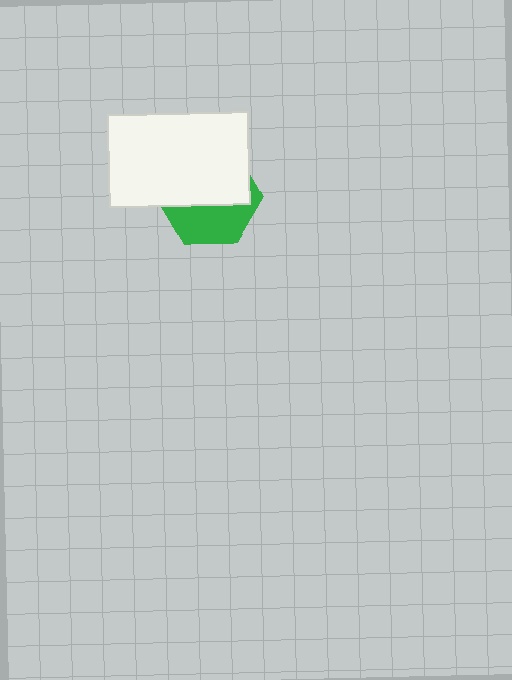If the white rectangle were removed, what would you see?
You would see the complete green hexagon.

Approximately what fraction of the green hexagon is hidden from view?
Roughly 59% of the green hexagon is hidden behind the white rectangle.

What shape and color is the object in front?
The object in front is a white rectangle.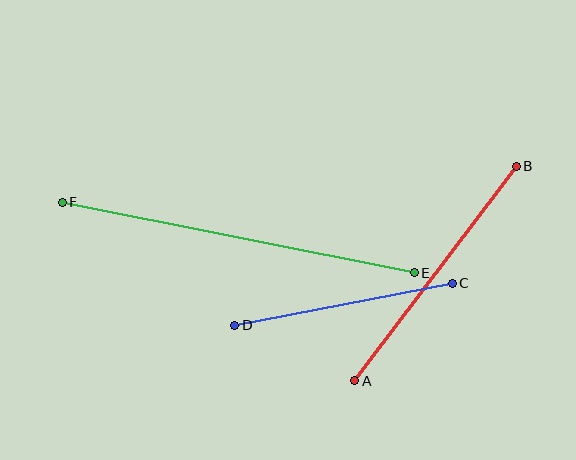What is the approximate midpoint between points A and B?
The midpoint is at approximately (435, 274) pixels.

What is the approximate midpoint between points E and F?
The midpoint is at approximately (238, 238) pixels.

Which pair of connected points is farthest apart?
Points E and F are farthest apart.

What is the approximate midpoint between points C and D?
The midpoint is at approximately (344, 304) pixels.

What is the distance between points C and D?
The distance is approximately 222 pixels.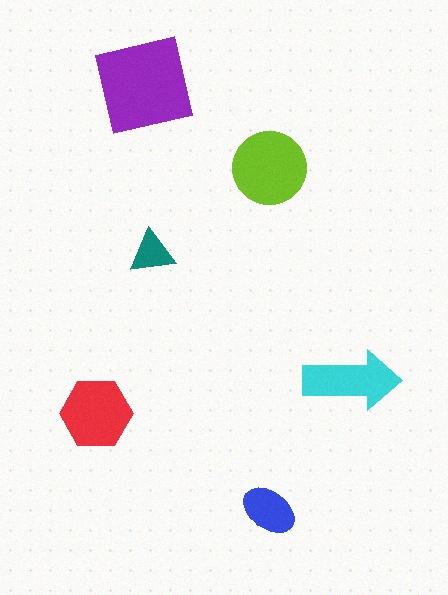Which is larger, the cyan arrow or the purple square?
The purple square.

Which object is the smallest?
The teal triangle.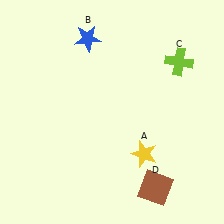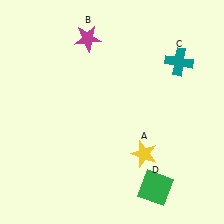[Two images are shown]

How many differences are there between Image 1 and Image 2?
There are 3 differences between the two images.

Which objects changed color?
B changed from blue to magenta. C changed from lime to teal. D changed from brown to green.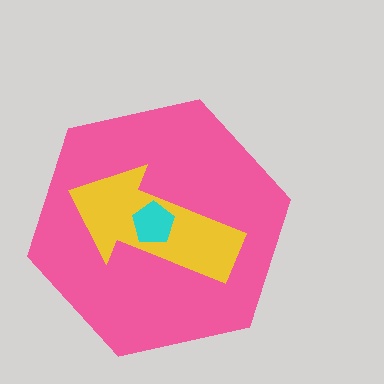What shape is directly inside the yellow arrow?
The cyan pentagon.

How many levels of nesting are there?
3.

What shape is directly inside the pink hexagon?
The yellow arrow.